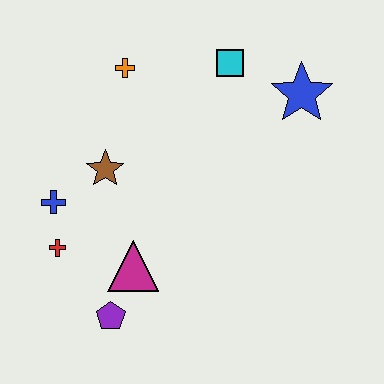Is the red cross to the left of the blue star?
Yes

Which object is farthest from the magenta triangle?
The blue star is farthest from the magenta triangle.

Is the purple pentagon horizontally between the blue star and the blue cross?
Yes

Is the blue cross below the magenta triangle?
No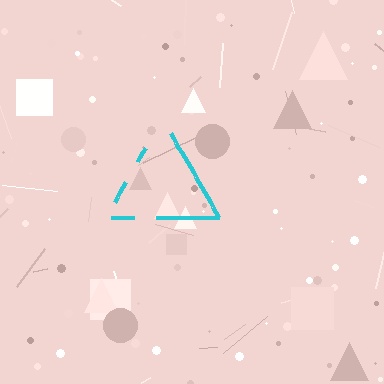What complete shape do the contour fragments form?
The contour fragments form a triangle.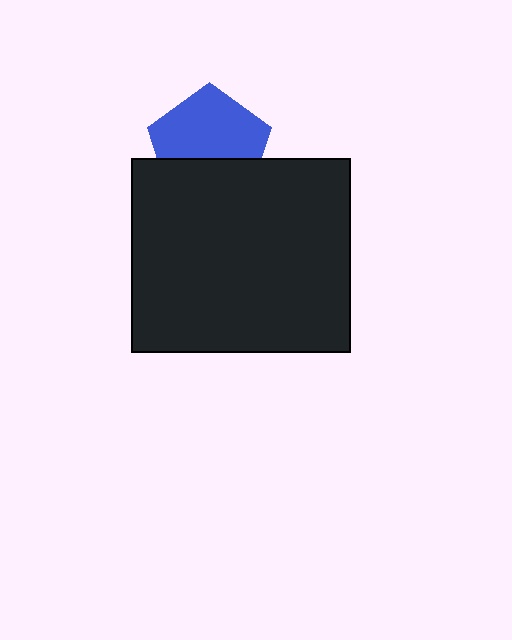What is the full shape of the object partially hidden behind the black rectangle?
The partially hidden object is a blue pentagon.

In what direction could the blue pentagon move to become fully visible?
The blue pentagon could move up. That would shift it out from behind the black rectangle entirely.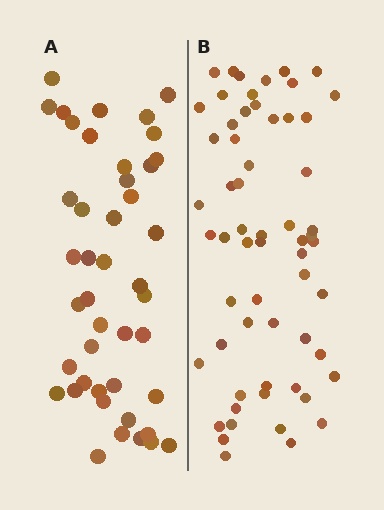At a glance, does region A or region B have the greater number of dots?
Region B (the right region) has more dots.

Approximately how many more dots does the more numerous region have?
Region B has approximately 15 more dots than region A.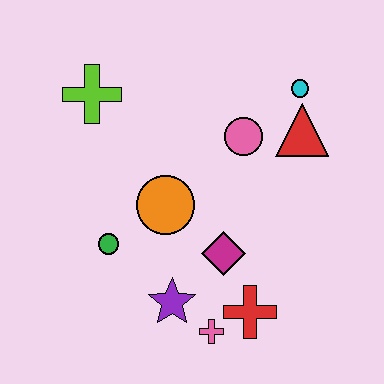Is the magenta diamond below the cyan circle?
Yes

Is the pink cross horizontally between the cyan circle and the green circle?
Yes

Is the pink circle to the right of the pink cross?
Yes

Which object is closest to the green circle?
The orange circle is closest to the green circle.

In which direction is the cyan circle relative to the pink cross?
The cyan circle is above the pink cross.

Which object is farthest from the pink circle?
The pink cross is farthest from the pink circle.